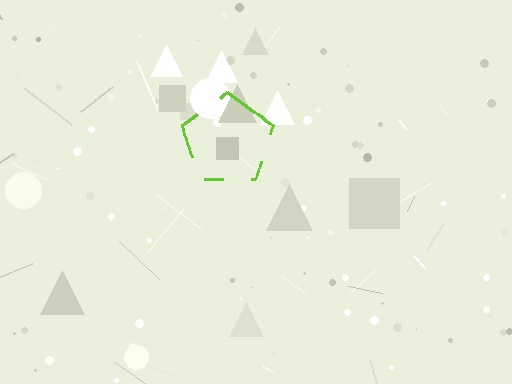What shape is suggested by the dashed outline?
The dashed outline suggests a pentagon.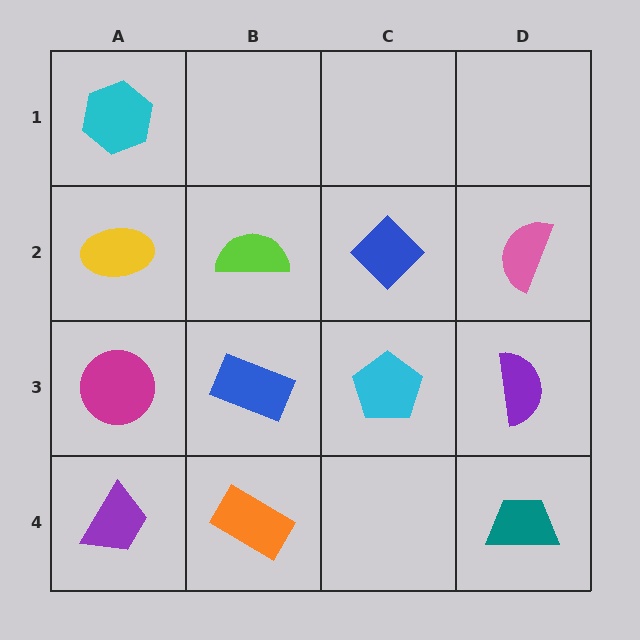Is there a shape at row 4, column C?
No, that cell is empty.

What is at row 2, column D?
A pink semicircle.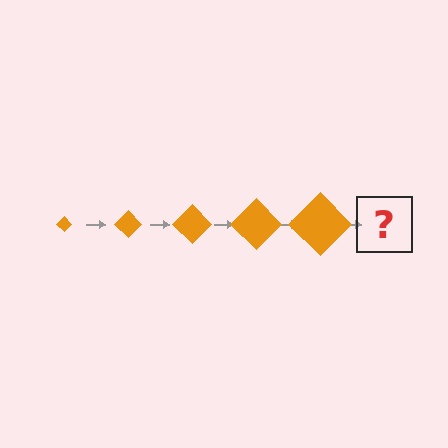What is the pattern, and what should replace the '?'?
The pattern is that the diamond gets progressively larger each step. The '?' should be an orange diamond, larger than the previous one.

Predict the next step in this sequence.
The next step is an orange diamond, larger than the previous one.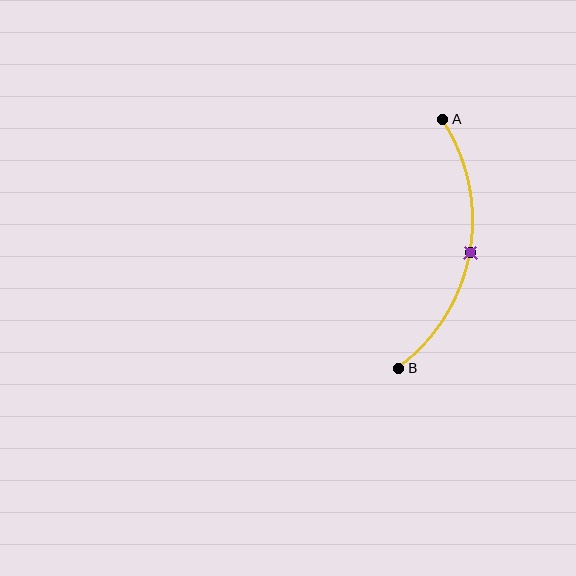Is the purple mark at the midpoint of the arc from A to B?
Yes. The purple mark lies on the arc at equal arc-length from both A and B — it is the arc midpoint.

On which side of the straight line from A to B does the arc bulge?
The arc bulges to the right of the straight line connecting A and B.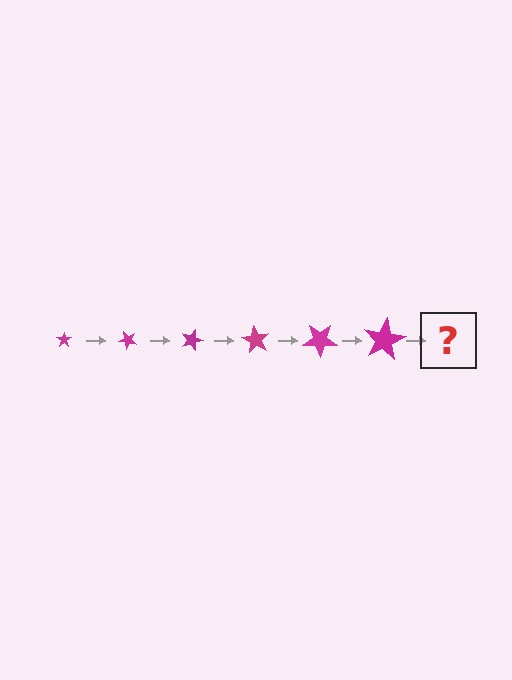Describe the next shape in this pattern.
It should be a star, larger than the previous one and rotated 270 degrees from the start.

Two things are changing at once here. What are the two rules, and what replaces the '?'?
The two rules are that the star grows larger each step and it rotates 45 degrees each step. The '?' should be a star, larger than the previous one and rotated 270 degrees from the start.